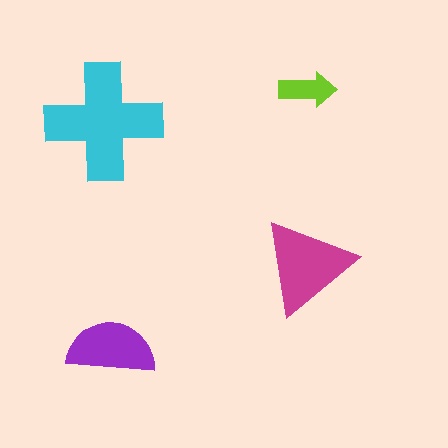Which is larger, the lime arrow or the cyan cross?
The cyan cross.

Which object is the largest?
The cyan cross.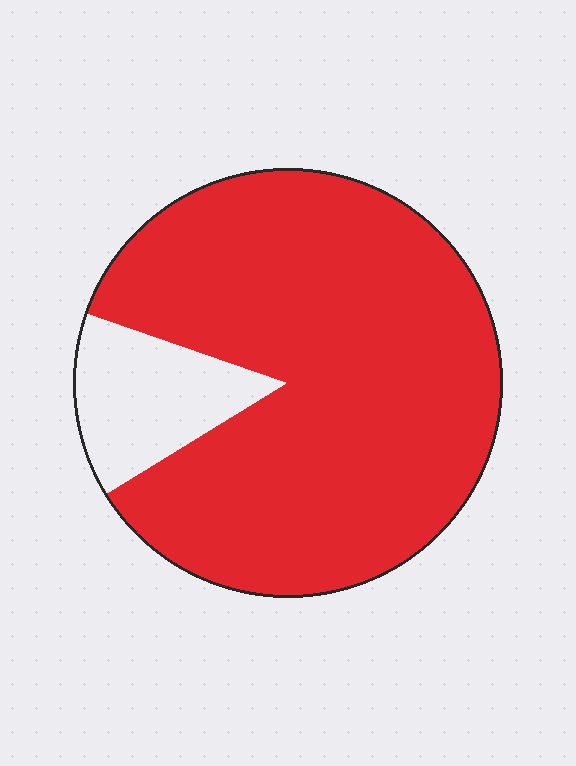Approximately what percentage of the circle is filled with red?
Approximately 85%.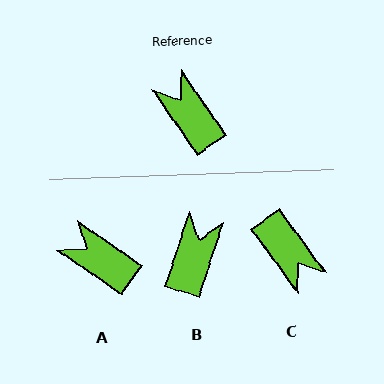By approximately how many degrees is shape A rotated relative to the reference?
Approximately 20 degrees counter-clockwise.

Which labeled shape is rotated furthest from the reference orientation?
C, about 179 degrees away.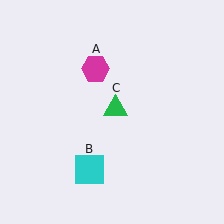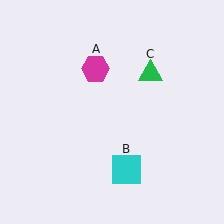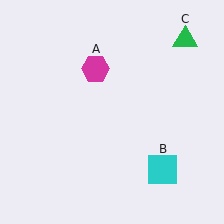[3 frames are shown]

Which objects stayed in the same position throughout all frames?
Magenta hexagon (object A) remained stationary.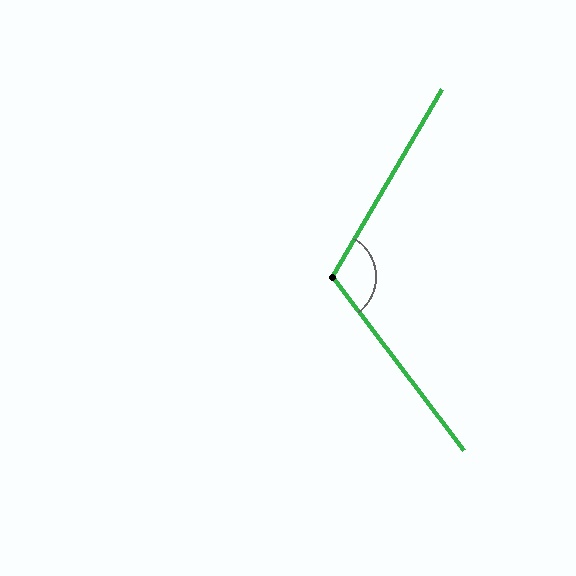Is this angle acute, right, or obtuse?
It is obtuse.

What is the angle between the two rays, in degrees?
Approximately 113 degrees.